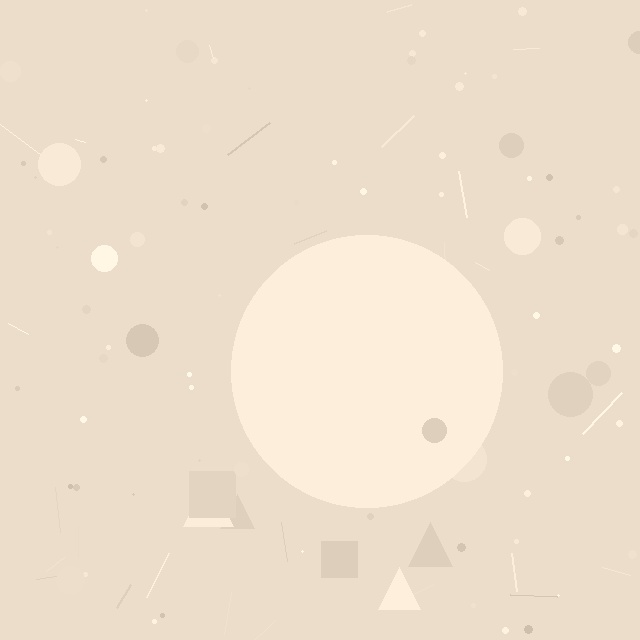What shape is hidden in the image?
A circle is hidden in the image.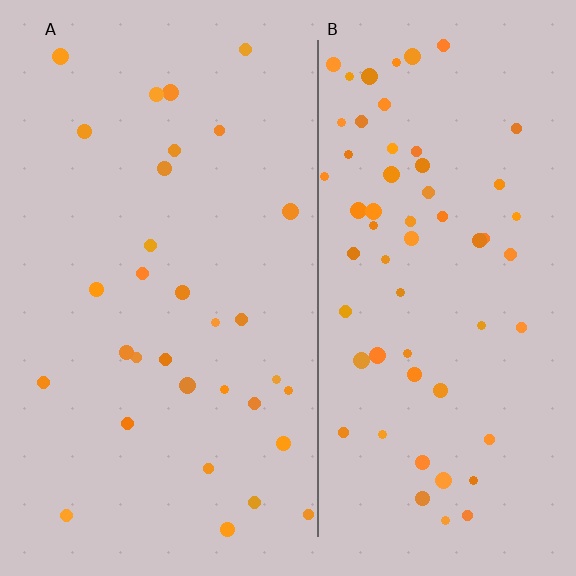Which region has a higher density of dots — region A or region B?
B (the right).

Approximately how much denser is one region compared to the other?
Approximately 2.0× — region B over region A.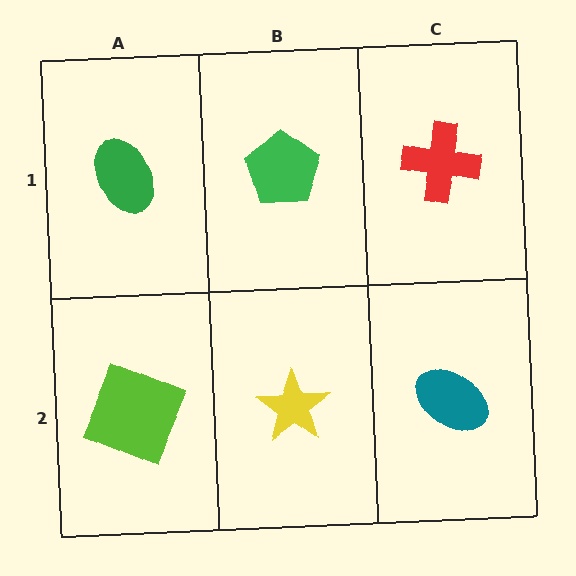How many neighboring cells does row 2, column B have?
3.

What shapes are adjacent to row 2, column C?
A red cross (row 1, column C), a yellow star (row 2, column B).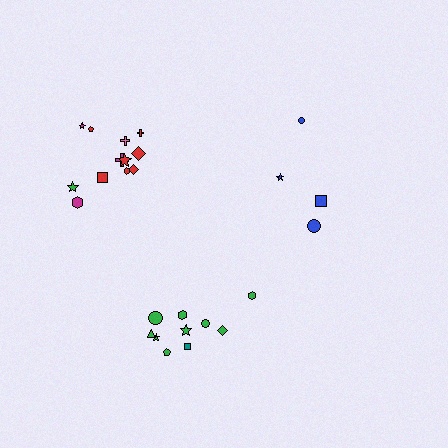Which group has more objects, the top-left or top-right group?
The top-left group.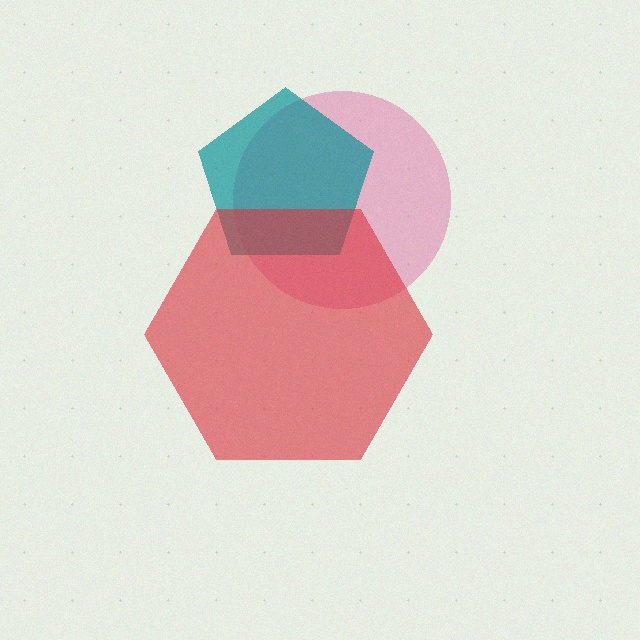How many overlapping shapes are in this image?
There are 3 overlapping shapes in the image.